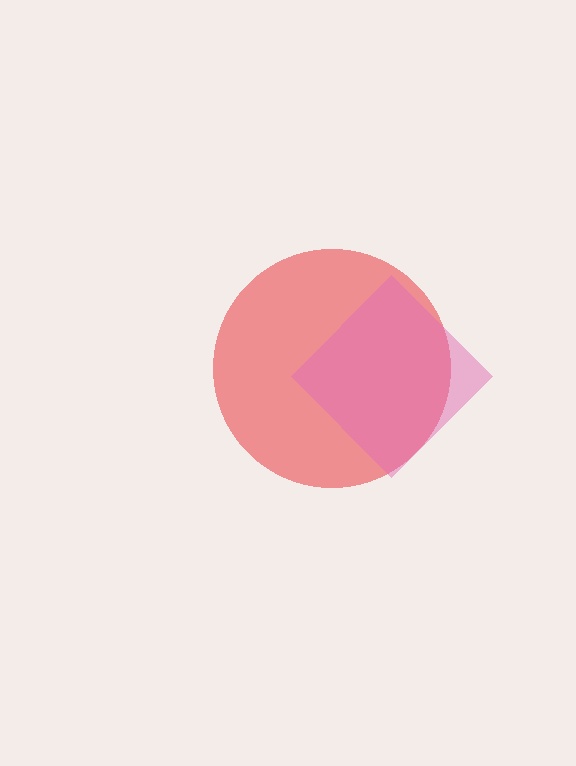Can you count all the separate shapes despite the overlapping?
Yes, there are 2 separate shapes.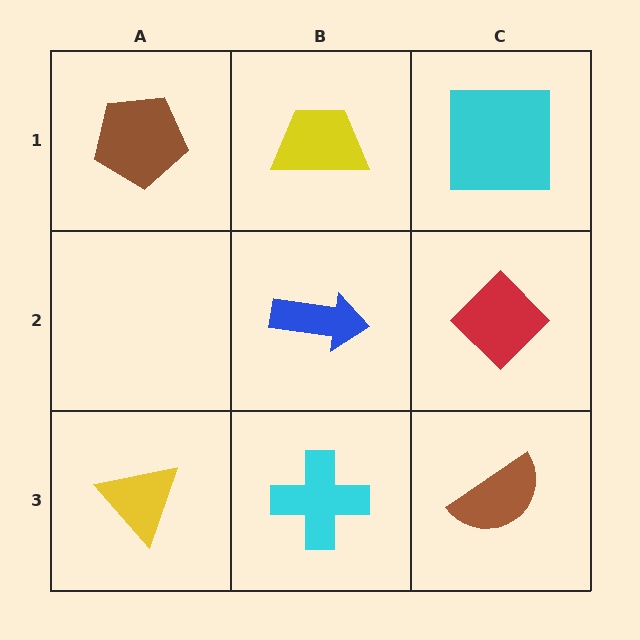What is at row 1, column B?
A yellow trapezoid.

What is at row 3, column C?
A brown semicircle.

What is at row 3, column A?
A yellow triangle.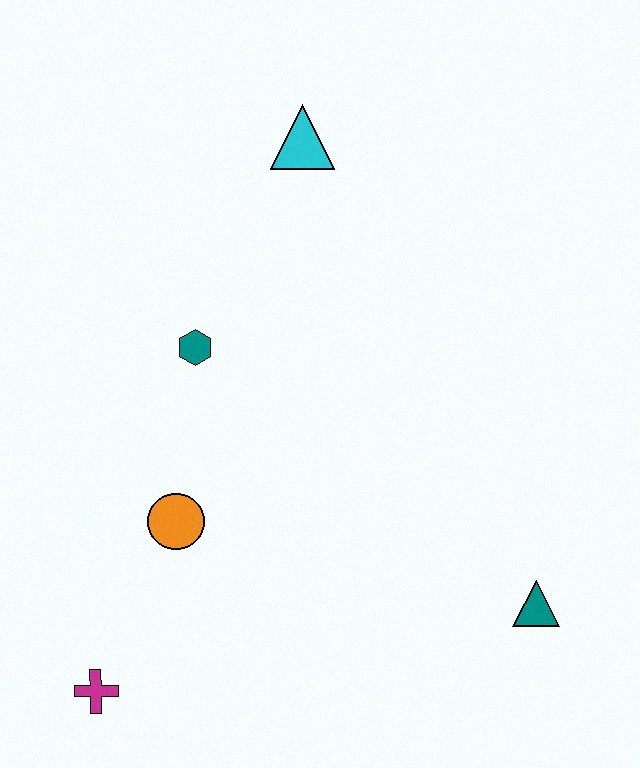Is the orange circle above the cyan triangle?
No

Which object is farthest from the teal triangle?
The cyan triangle is farthest from the teal triangle.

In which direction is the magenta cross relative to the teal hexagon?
The magenta cross is below the teal hexagon.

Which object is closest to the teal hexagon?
The orange circle is closest to the teal hexagon.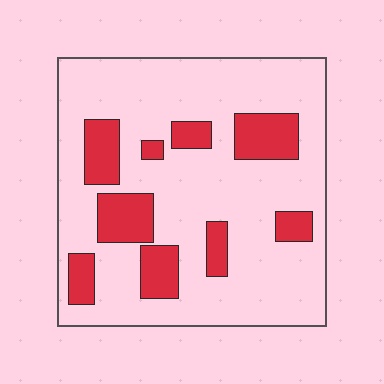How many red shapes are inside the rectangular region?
9.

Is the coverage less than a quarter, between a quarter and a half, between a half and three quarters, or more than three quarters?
Less than a quarter.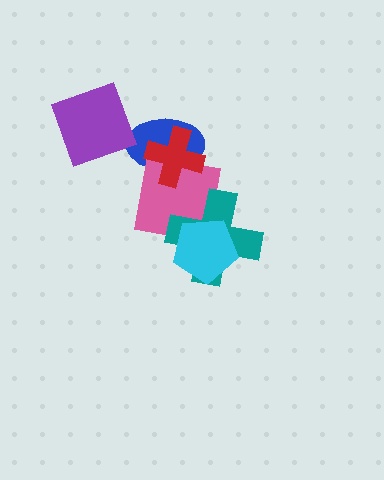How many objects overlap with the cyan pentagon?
2 objects overlap with the cyan pentagon.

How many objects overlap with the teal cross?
2 objects overlap with the teal cross.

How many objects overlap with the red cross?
2 objects overlap with the red cross.